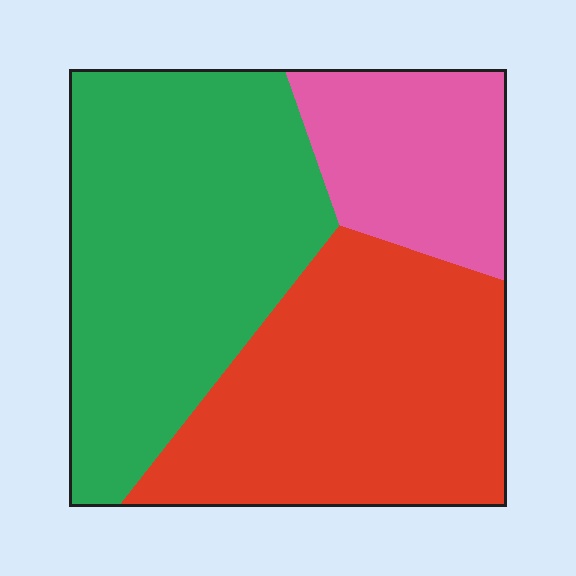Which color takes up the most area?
Green, at roughly 45%.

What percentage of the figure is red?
Red covers around 40% of the figure.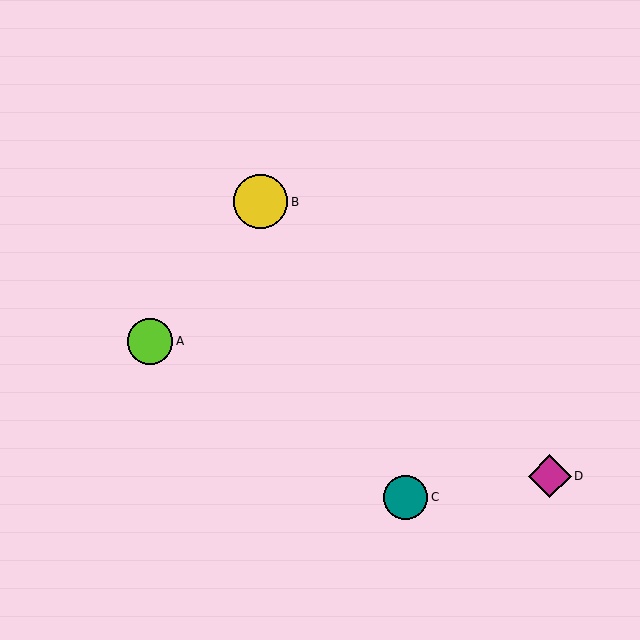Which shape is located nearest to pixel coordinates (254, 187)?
The yellow circle (labeled B) at (261, 202) is nearest to that location.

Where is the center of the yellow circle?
The center of the yellow circle is at (261, 202).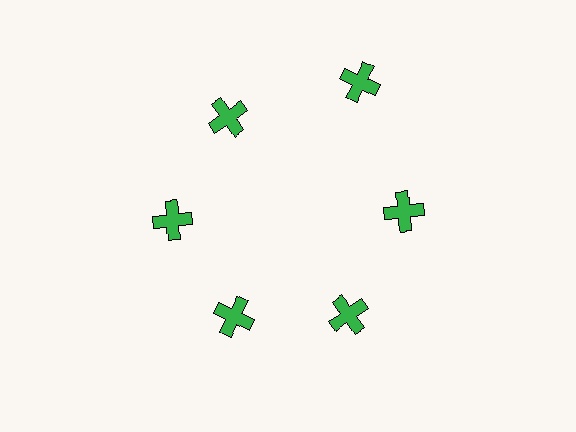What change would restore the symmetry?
The symmetry would be restored by moving it inward, back onto the ring so that all 6 crosses sit at equal angles and equal distance from the center.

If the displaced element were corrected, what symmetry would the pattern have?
It would have 6-fold rotational symmetry — the pattern would map onto itself every 60 degrees.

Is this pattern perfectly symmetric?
No. The 6 green crosses are arranged in a ring, but one element near the 1 o'clock position is pushed outward from the center, breaking the 6-fold rotational symmetry.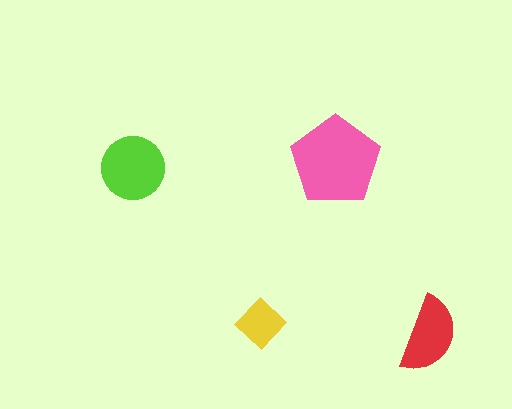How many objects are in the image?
There are 4 objects in the image.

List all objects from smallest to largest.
The yellow diamond, the red semicircle, the lime circle, the pink pentagon.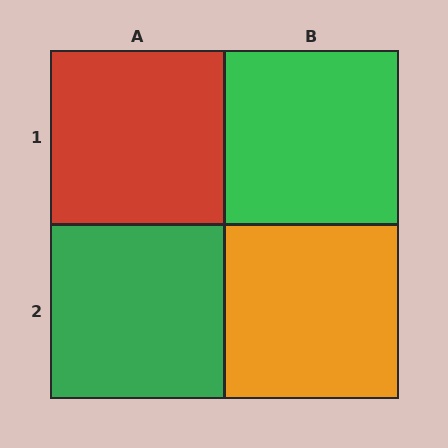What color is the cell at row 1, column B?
Green.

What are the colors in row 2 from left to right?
Green, orange.